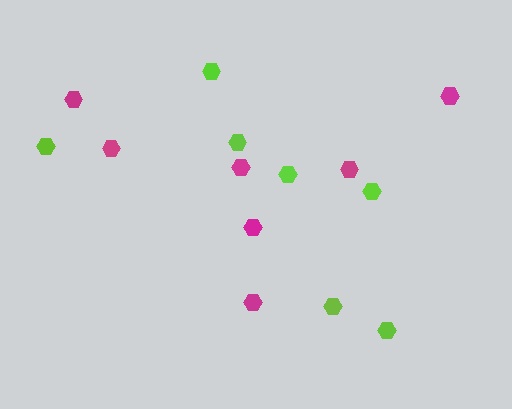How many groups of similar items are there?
There are 2 groups: one group of magenta hexagons (7) and one group of lime hexagons (7).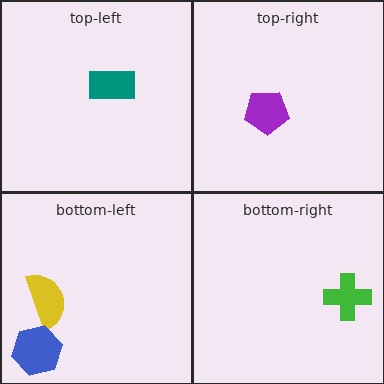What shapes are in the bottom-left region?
The yellow semicircle, the blue hexagon.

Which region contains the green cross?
The bottom-right region.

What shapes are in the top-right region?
The purple pentagon.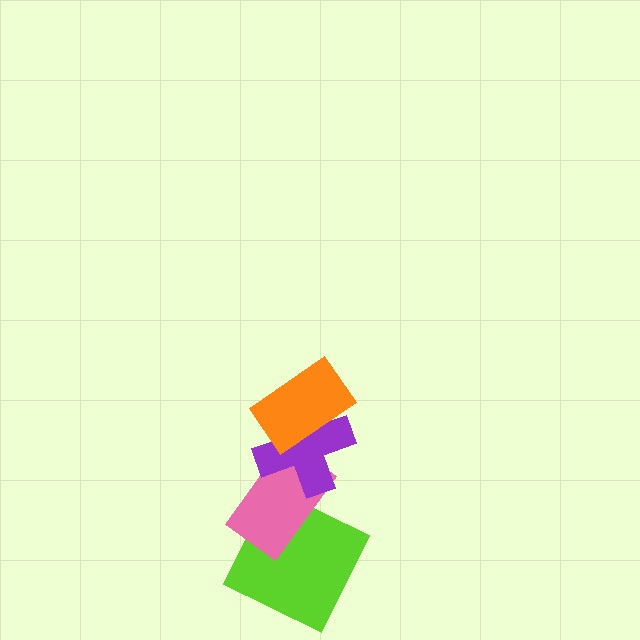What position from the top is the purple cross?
The purple cross is 2nd from the top.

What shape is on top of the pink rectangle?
The purple cross is on top of the pink rectangle.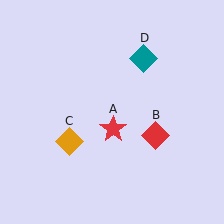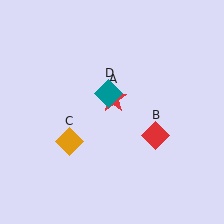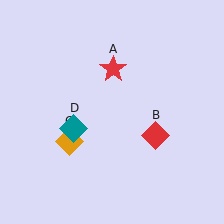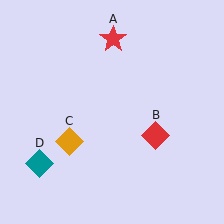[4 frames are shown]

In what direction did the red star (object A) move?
The red star (object A) moved up.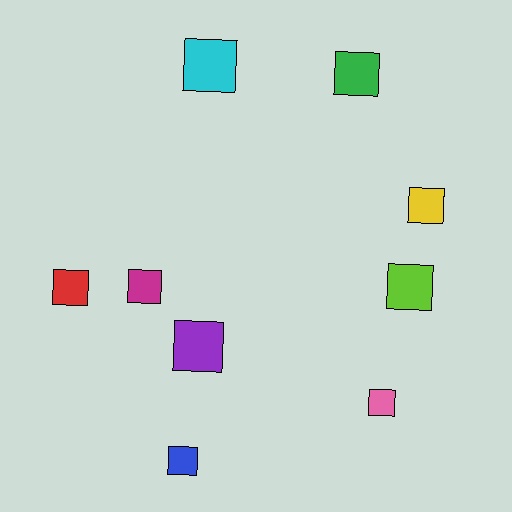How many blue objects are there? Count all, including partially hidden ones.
There is 1 blue object.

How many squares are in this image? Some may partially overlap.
There are 9 squares.